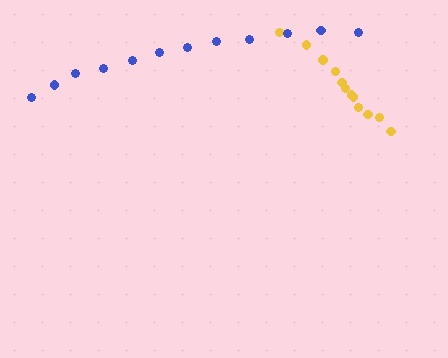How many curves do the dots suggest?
There are 2 distinct paths.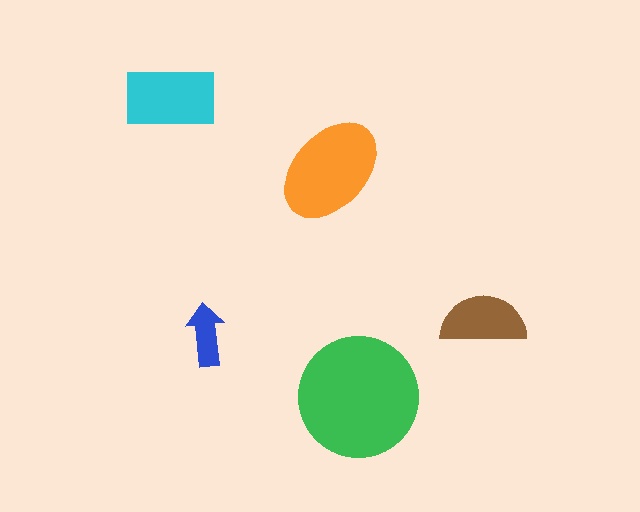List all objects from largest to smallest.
The green circle, the orange ellipse, the cyan rectangle, the brown semicircle, the blue arrow.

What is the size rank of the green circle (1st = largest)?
1st.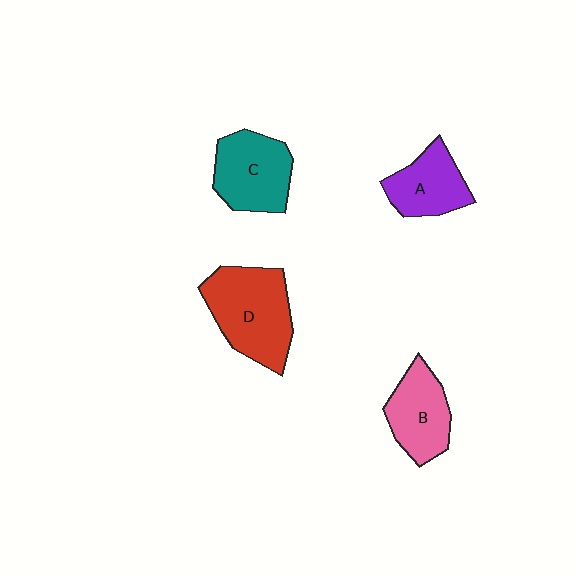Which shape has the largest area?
Shape D (red).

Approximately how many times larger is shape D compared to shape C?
Approximately 1.3 times.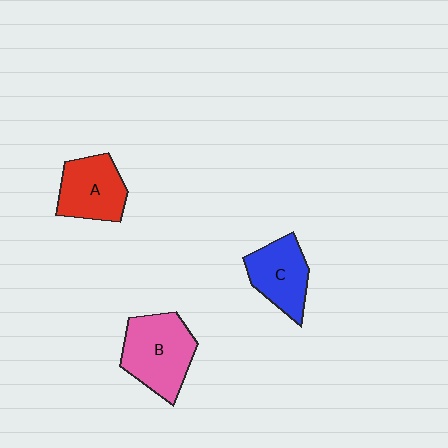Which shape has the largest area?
Shape B (pink).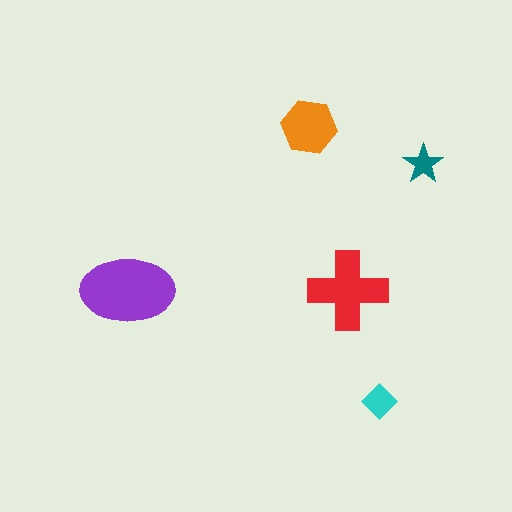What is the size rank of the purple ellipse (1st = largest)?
1st.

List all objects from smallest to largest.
The teal star, the cyan diamond, the orange hexagon, the red cross, the purple ellipse.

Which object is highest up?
The orange hexagon is topmost.